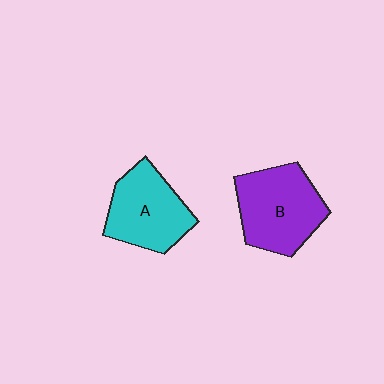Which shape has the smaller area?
Shape A (cyan).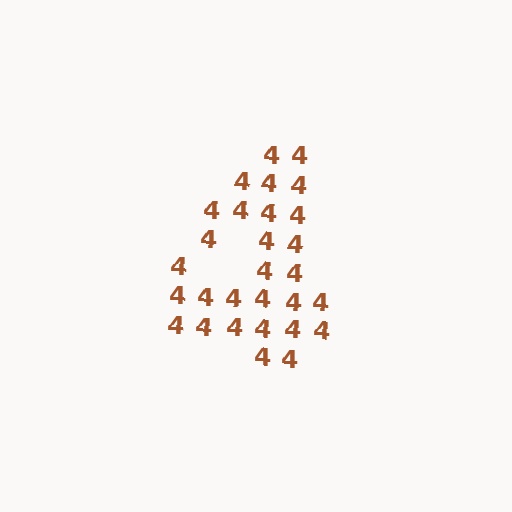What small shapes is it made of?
It is made of small digit 4's.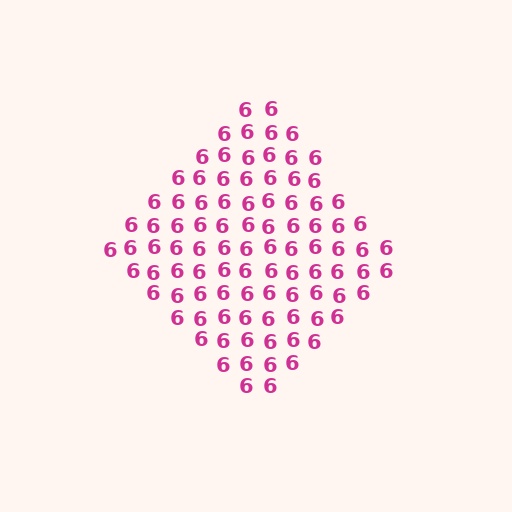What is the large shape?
The large shape is a diamond.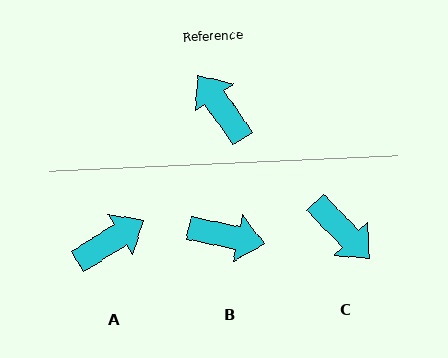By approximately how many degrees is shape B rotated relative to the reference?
Approximately 137 degrees clockwise.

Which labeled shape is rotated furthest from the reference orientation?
C, about 171 degrees away.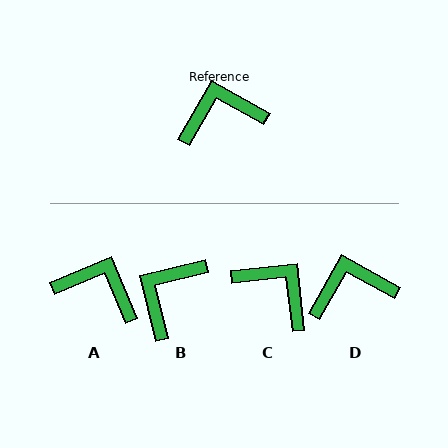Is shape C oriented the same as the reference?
No, it is off by about 54 degrees.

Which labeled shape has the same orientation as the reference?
D.